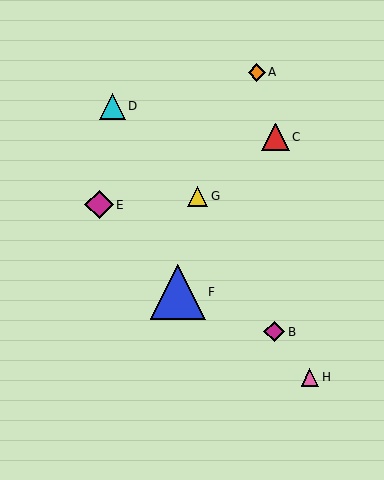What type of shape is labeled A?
Shape A is an orange diamond.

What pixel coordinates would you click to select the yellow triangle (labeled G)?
Click at (197, 196) to select the yellow triangle G.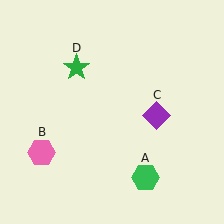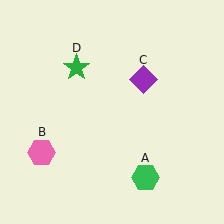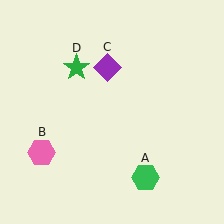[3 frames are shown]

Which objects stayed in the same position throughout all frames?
Green hexagon (object A) and pink hexagon (object B) and green star (object D) remained stationary.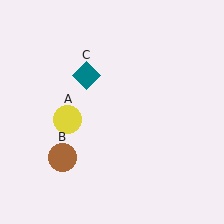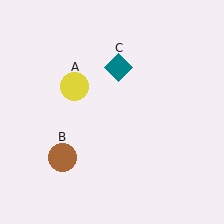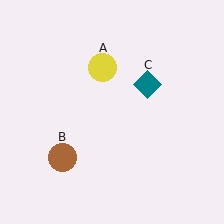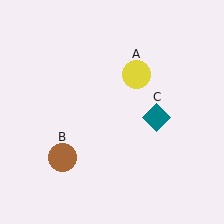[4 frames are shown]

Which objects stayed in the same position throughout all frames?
Brown circle (object B) remained stationary.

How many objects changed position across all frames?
2 objects changed position: yellow circle (object A), teal diamond (object C).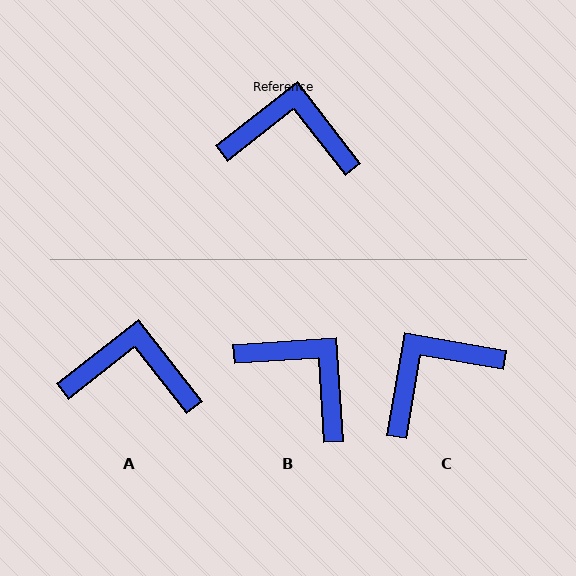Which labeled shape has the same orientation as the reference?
A.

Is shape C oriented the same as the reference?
No, it is off by about 42 degrees.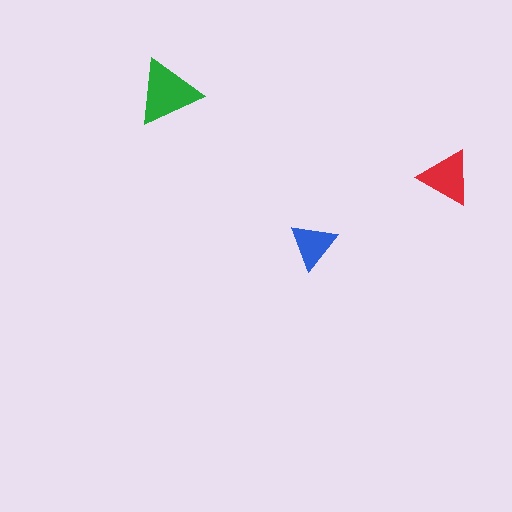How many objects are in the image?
There are 3 objects in the image.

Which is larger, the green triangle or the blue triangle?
The green one.